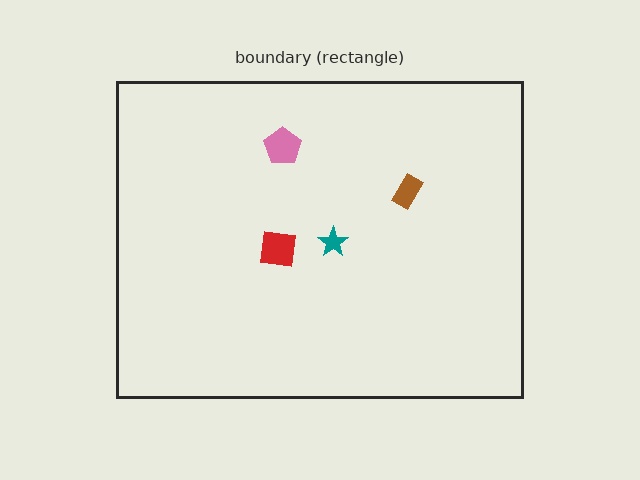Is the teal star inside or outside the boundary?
Inside.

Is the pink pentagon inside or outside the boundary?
Inside.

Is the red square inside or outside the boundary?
Inside.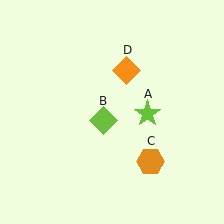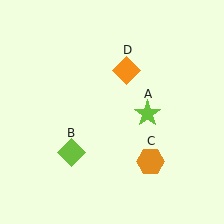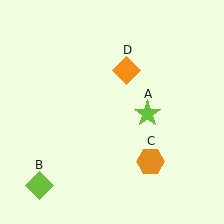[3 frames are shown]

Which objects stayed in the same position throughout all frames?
Lime star (object A) and orange hexagon (object C) and orange diamond (object D) remained stationary.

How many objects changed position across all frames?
1 object changed position: lime diamond (object B).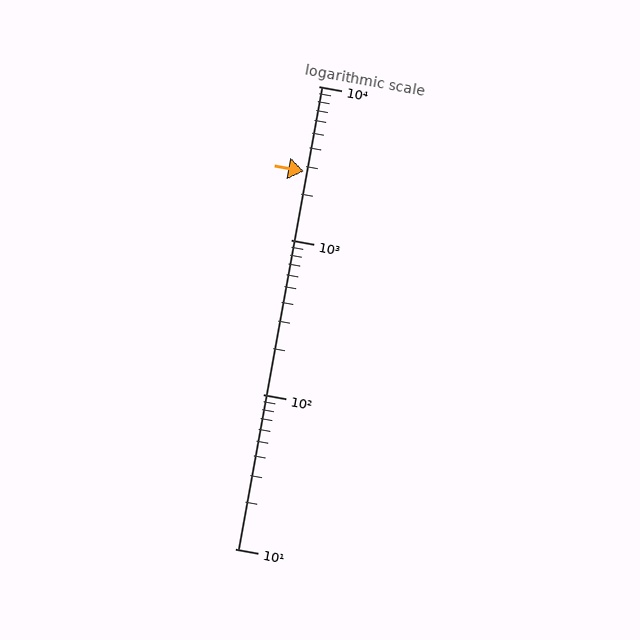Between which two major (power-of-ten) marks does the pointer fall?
The pointer is between 1000 and 10000.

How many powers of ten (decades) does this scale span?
The scale spans 3 decades, from 10 to 10000.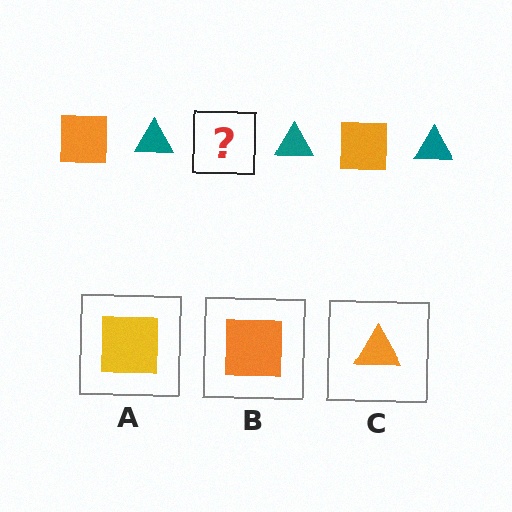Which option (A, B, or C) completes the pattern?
B.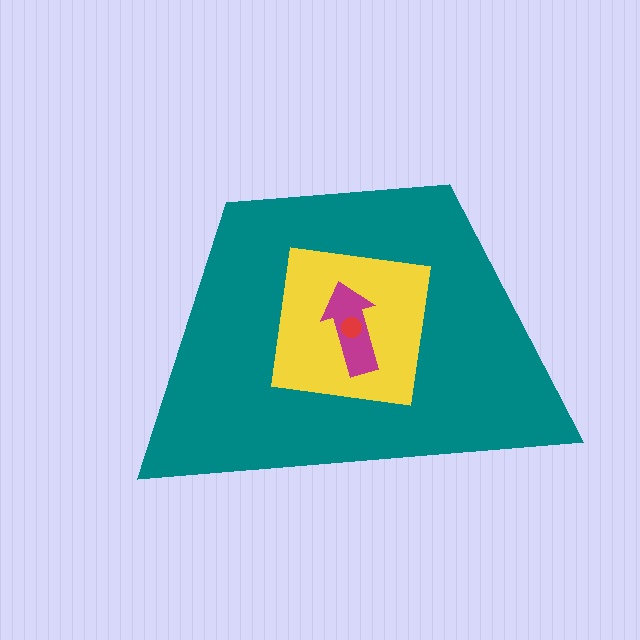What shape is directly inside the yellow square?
The magenta arrow.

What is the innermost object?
The red circle.